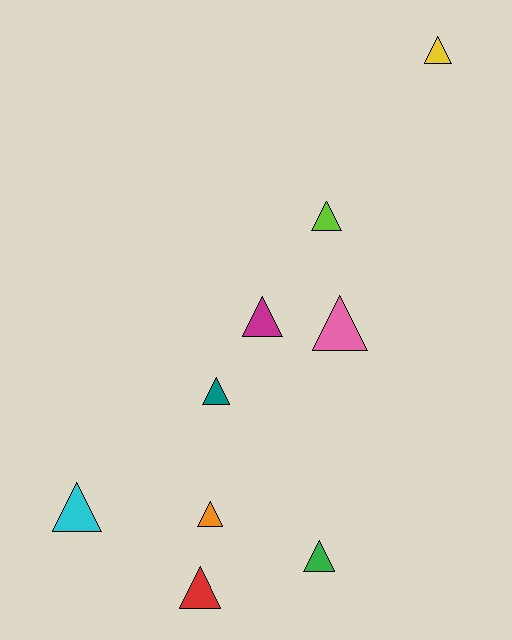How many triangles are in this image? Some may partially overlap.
There are 9 triangles.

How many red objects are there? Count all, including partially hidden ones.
There is 1 red object.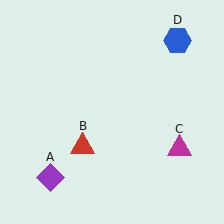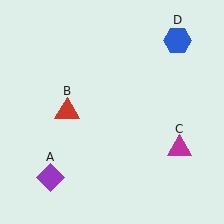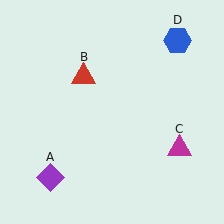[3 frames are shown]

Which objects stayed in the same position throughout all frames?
Purple diamond (object A) and magenta triangle (object C) and blue hexagon (object D) remained stationary.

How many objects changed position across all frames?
1 object changed position: red triangle (object B).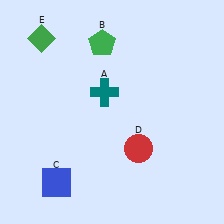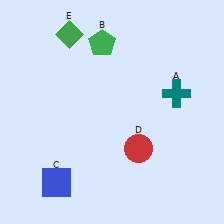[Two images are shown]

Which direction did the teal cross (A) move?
The teal cross (A) moved right.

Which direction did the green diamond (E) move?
The green diamond (E) moved right.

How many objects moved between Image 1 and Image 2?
2 objects moved between the two images.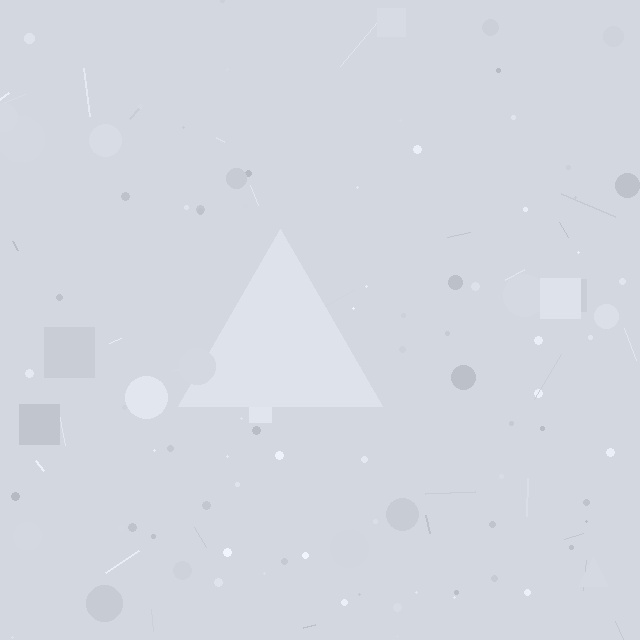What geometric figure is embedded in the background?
A triangle is embedded in the background.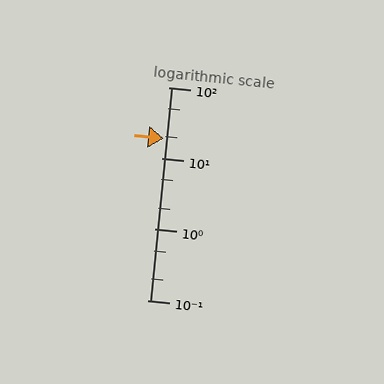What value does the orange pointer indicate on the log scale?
The pointer indicates approximately 19.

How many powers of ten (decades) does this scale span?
The scale spans 3 decades, from 0.1 to 100.